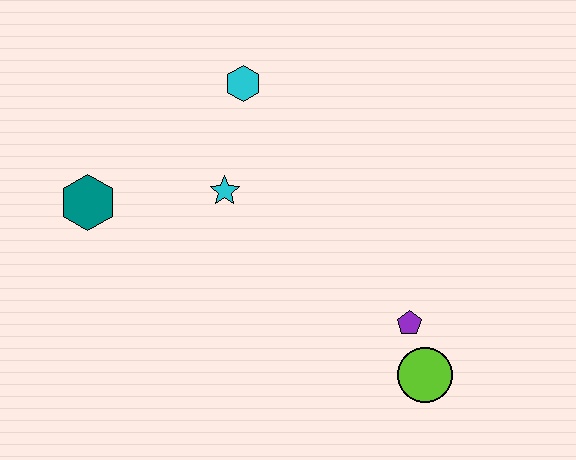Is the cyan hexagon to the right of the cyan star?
Yes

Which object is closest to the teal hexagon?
The cyan star is closest to the teal hexagon.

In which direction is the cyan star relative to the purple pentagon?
The cyan star is to the left of the purple pentagon.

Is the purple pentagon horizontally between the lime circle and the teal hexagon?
Yes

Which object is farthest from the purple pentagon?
The teal hexagon is farthest from the purple pentagon.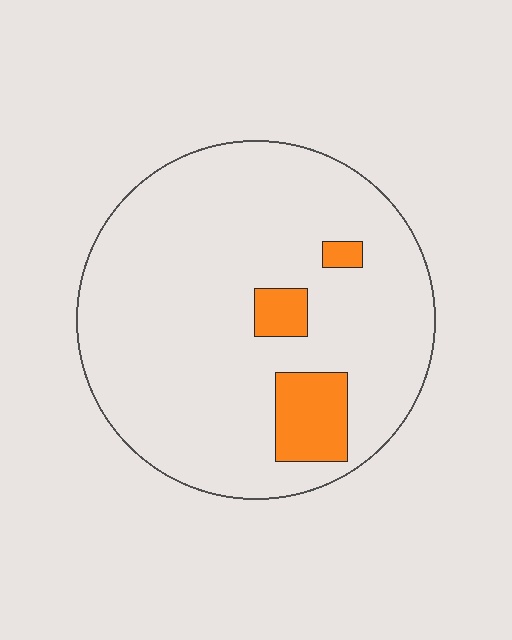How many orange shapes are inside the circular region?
3.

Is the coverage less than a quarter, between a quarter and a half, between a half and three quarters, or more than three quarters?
Less than a quarter.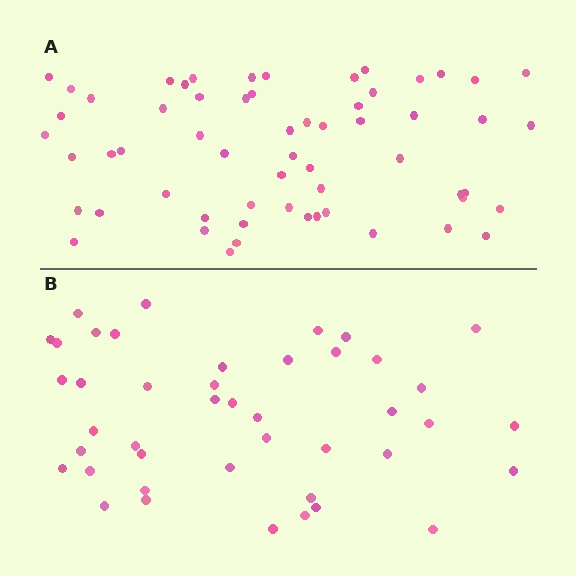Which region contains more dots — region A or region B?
Region A (the top region) has more dots.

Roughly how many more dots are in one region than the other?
Region A has approximately 15 more dots than region B.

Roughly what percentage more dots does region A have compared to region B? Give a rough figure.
About 40% more.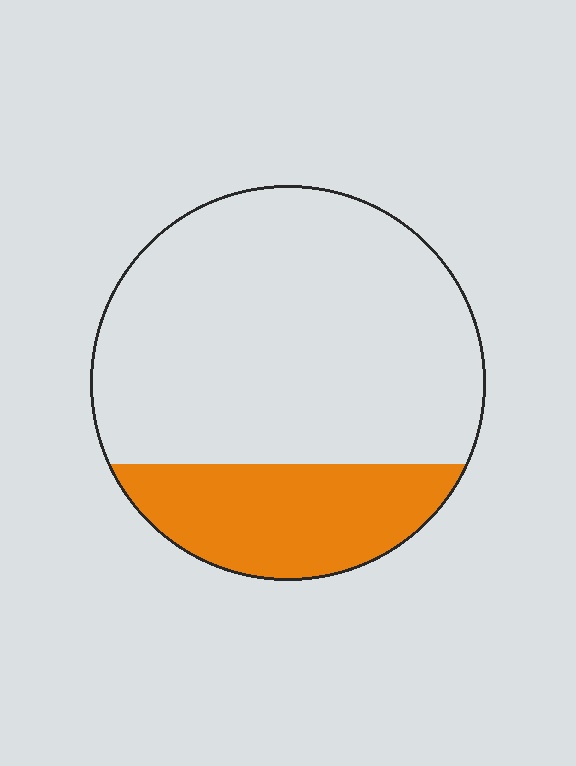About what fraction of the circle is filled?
About one quarter (1/4).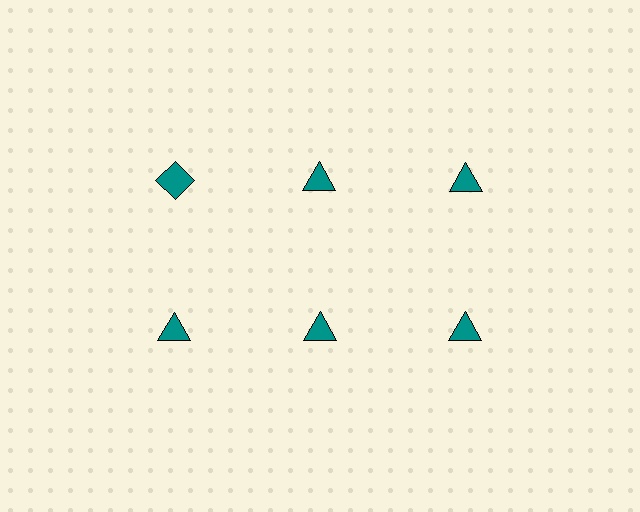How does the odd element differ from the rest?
It has a different shape: diamond instead of triangle.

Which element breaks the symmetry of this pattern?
The teal diamond in the top row, leftmost column breaks the symmetry. All other shapes are teal triangles.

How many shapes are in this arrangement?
There are 6 shapes arranged in a grid pattern.